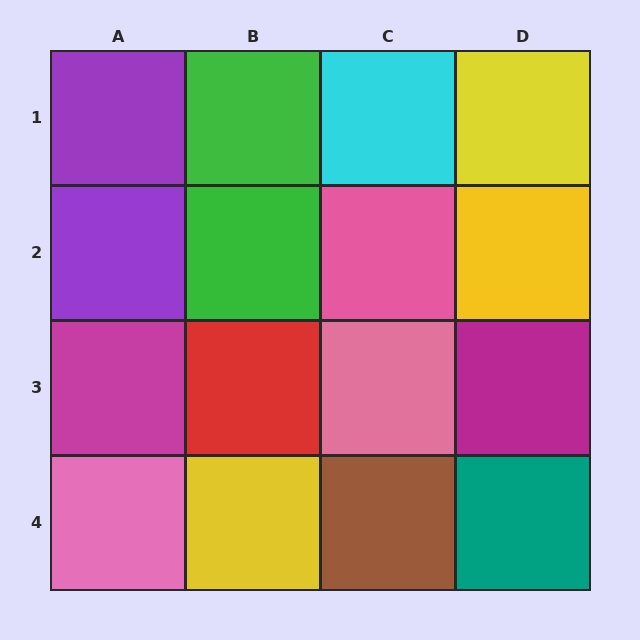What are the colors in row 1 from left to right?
Purple, green, cyan, yellow.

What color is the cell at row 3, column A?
Magenta.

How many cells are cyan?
1 cell is cyan.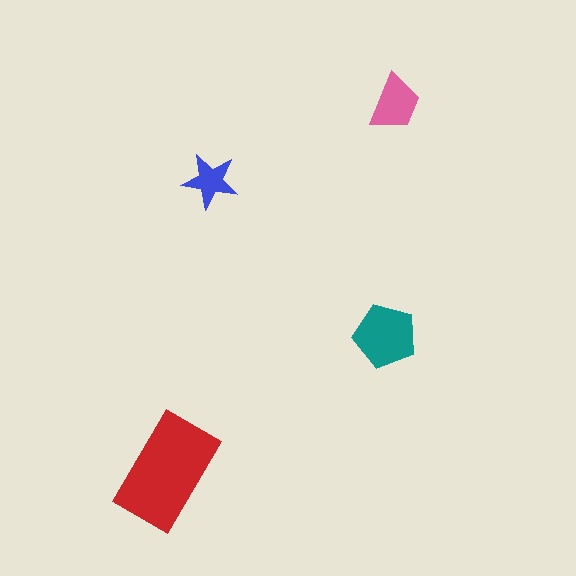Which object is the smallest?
The blue star.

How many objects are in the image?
There are 4 objects in the image.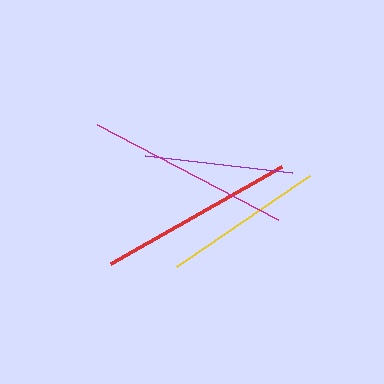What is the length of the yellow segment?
The yellow segment is approximately 162 pixels long.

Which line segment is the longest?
The magenta line is the longest at approximately 204 pixels.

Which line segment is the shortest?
The purple line is the shortest at approximately 147 pixels.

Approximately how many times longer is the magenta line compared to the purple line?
The magenta line is approximately 1.4 times the length of the purple line.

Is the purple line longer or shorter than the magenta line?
The magenta line is longer than the purple line.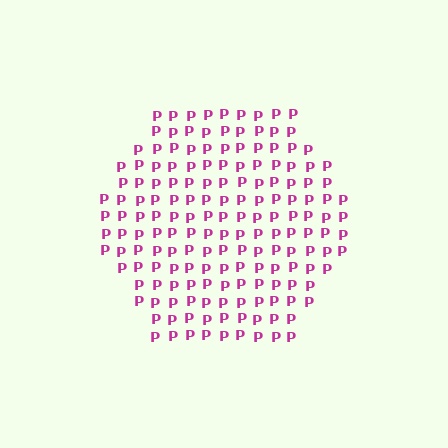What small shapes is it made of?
It is made of small letter P's.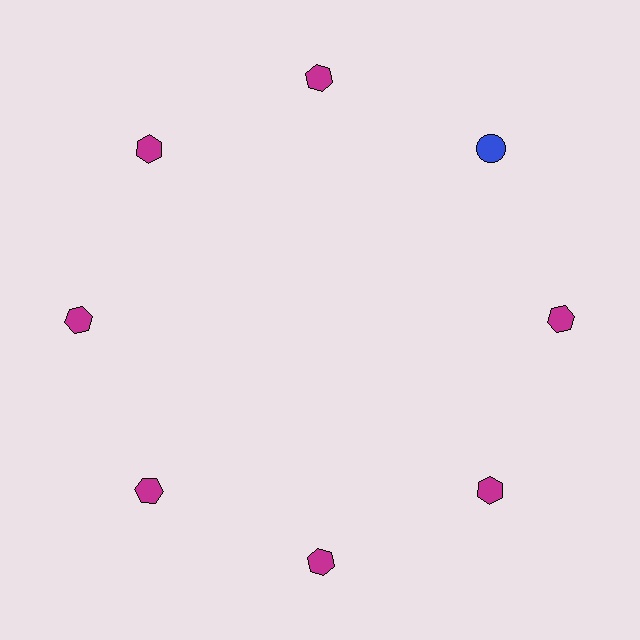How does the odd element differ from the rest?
It differs in both color (blue instead of magenta) and shape (circle instead of hexagon).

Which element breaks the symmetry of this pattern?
The blue circle at roughly the 2 o'clock position breaks the symmetry. All other shapes are magenta hexagons.